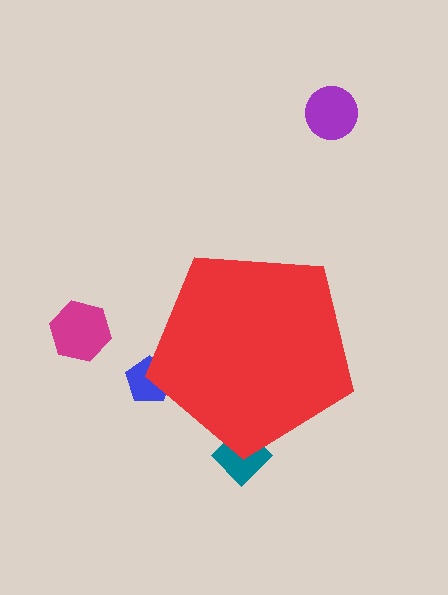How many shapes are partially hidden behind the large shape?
2 shapes are partially hidden.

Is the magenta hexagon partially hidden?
No, the magenta hexagon is fully visible.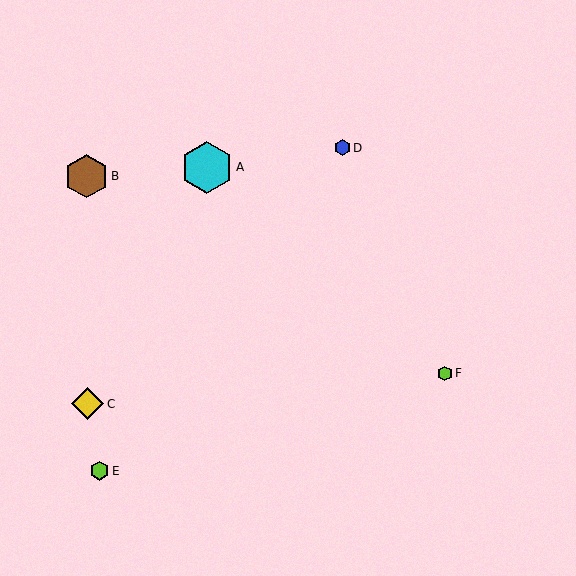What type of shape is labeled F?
Shape F is a lime hexagon.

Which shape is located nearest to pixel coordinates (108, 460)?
The lime hexagon (labeled E) at (100, 471) is nearest to that location.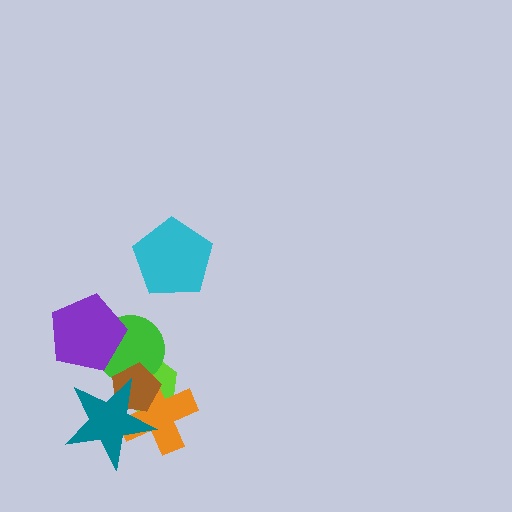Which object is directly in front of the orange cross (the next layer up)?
The brown pentagon is directly in front of the orange cross.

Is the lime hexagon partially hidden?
Yes, it is partially covered by another shape.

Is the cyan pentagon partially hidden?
No, no other shape covers it.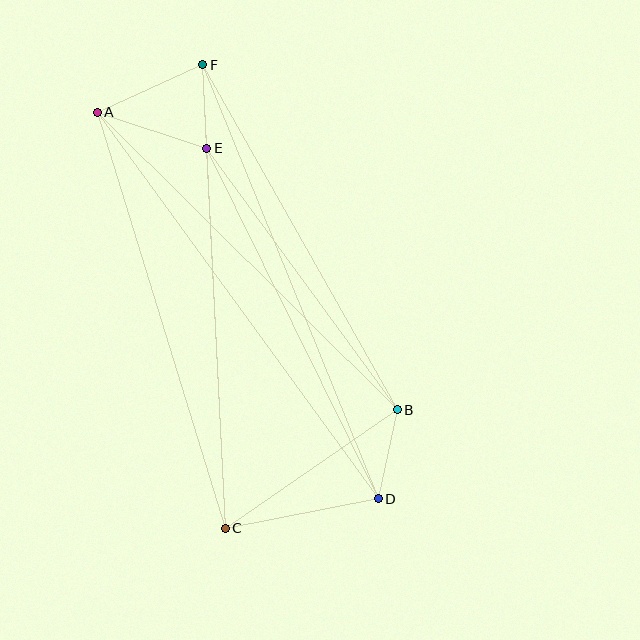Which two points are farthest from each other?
Points A and D are farthest from each other.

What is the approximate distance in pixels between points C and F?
The distance between C and F is approximately 464 pixels.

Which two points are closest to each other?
Points E and F are closest to each other.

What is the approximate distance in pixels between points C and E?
The distance between C and E is approximately 381 pixels.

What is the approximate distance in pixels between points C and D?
The distance between C and D is approximately 156 pixels.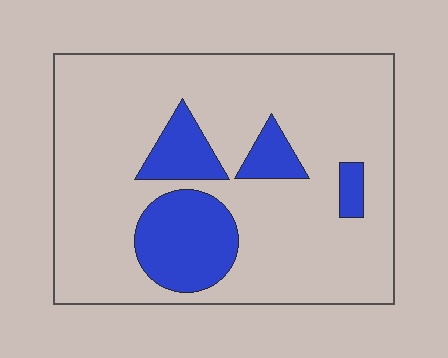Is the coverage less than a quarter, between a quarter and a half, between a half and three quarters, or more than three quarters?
Less than a quarter.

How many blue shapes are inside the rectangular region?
4.